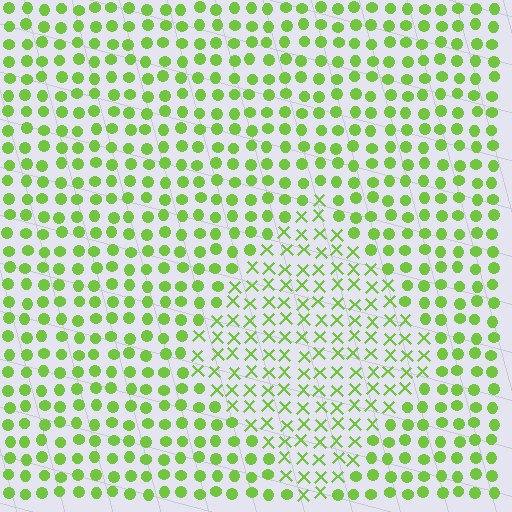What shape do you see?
I see a diamond.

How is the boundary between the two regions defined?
The boundary is defined by a change in element shape: X marks inside vs. circles outside. All elements share the same color and spacing.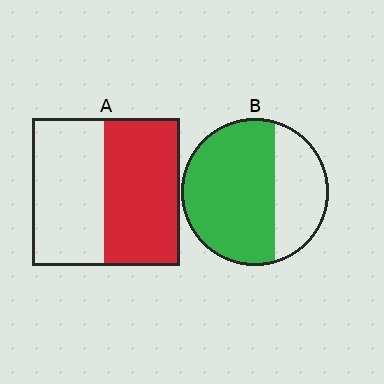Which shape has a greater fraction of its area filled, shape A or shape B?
Shape B.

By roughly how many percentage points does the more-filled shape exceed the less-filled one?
By roughly 15 percentage points (B over A).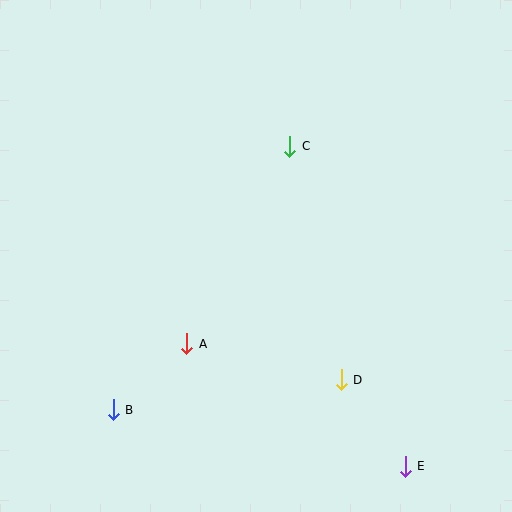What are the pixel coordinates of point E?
Point E is at (405, 466).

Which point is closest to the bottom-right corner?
Point E is closest to the bottom-right corner.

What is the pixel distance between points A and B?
The distance between A and B is 99 pixels.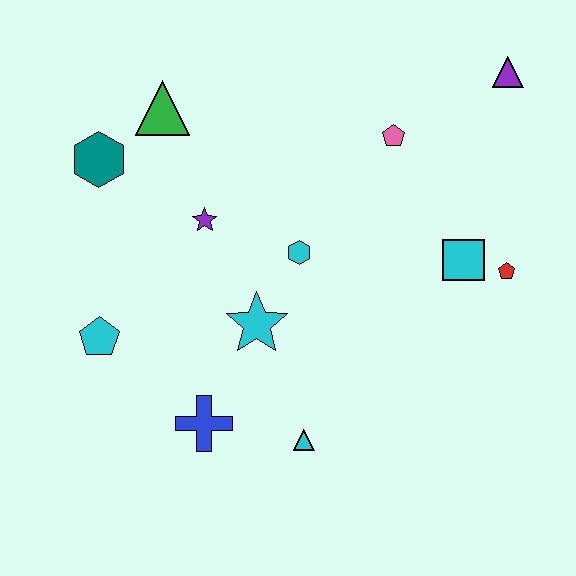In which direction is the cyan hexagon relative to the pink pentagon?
The cyan hexagon is below the pink pentagon.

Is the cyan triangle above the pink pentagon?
No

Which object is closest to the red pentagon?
The cyan square is closest to the red pentagon.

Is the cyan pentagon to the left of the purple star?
Yes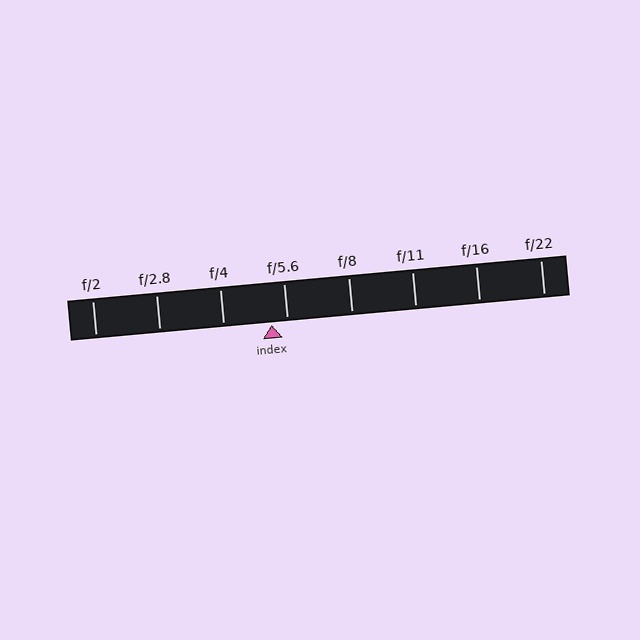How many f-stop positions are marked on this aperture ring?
There are 8 f-stop positions marked.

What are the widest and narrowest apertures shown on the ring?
The widest aperture shown is f/2 and the narrowest is f/22.